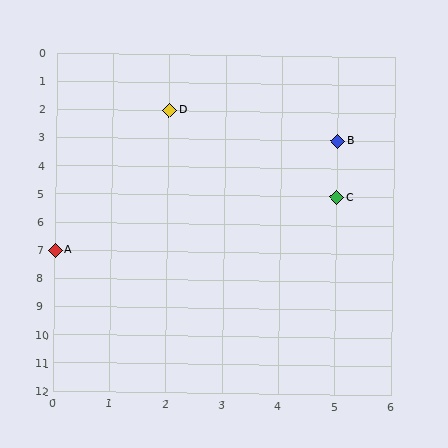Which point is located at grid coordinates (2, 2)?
Point D is at (2, 2).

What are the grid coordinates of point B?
Point B is at grid coordinates (5, 3).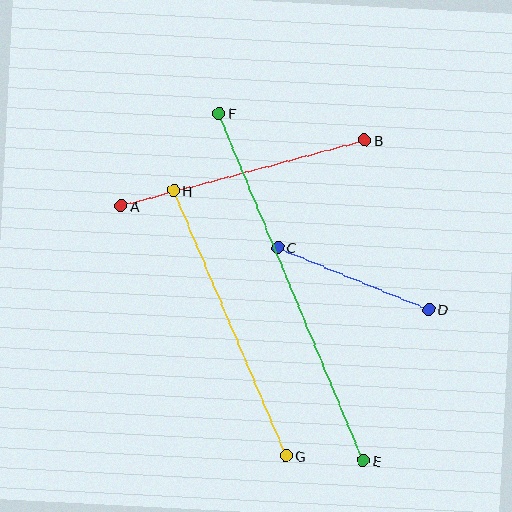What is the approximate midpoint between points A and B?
The midpoint is at approximately (243, 173) pixels.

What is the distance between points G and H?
The distance is approximately 288 pixels.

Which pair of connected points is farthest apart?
Points E and F are farthest apart.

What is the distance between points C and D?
The distance is approximately 163 pixels.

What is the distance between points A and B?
The distance is approximately 252 pixels.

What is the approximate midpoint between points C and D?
The midpoint is at approximately (353, 278) pixels.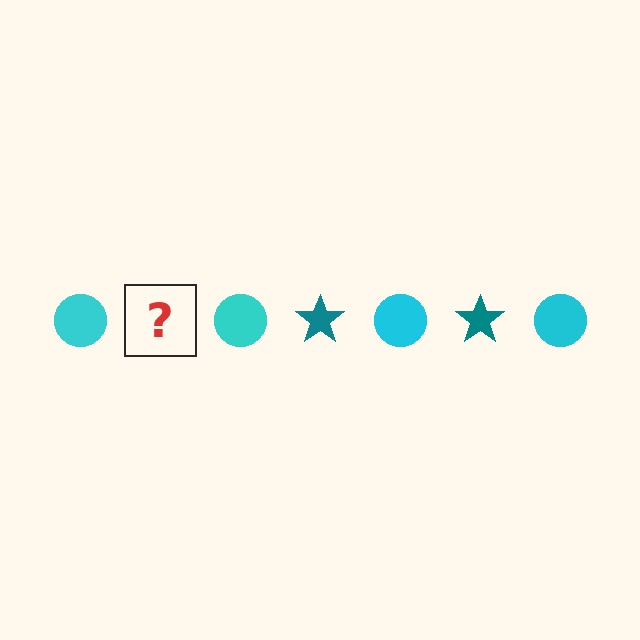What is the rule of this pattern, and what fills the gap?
The rule is that the pattern alternates between cyan circle and teal star. The gap should be filled with a teal star.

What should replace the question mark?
The question mark should be replaced with a teal star.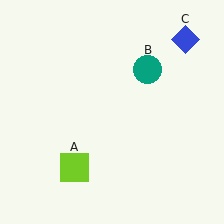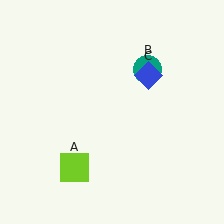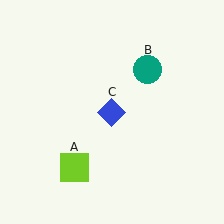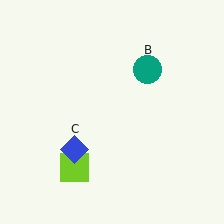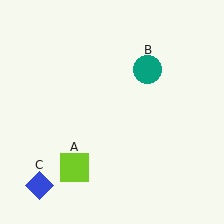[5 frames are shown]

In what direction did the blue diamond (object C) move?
The blue diamond (object C) moved down and to the left.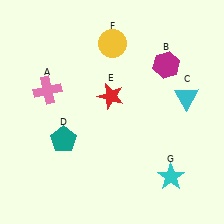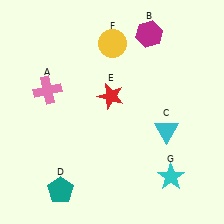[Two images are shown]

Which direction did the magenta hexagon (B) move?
The magenta hexagon (B) moved up.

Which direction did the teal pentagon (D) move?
The teal pentagon (D) moved down.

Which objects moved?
The objects that moved are: the magenta hexagon (B), the cyan triangle (C), the teal pentagon (D).